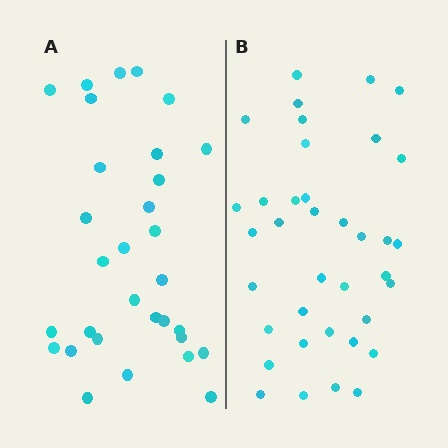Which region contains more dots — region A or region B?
Region B (the right region) has more dots.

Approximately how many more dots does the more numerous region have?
Region B has about 6 more dots than region A.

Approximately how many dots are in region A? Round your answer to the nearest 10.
About 30 dots. (The exact count is 31, which rounds to 30.)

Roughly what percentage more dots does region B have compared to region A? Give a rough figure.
About 20% more.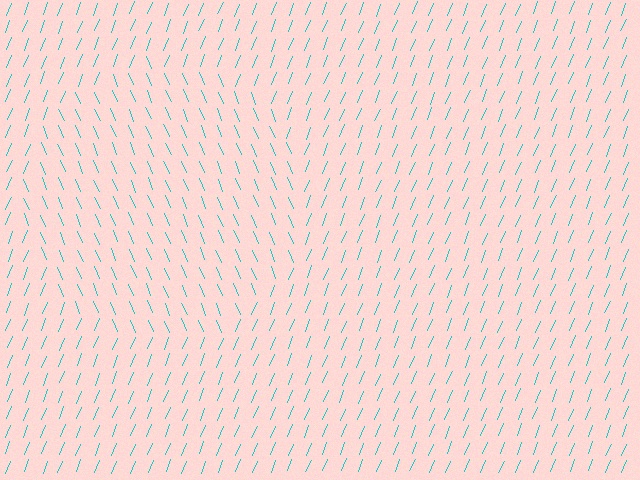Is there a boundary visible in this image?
Yes, there is a texture boundary formed by a change in line orientation.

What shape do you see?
I see a circle.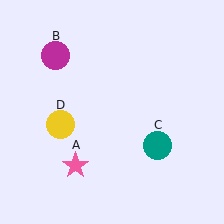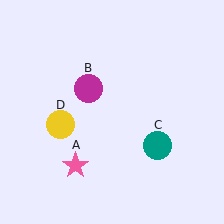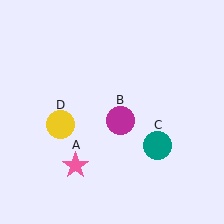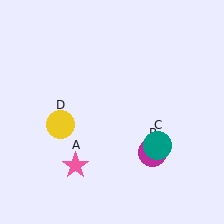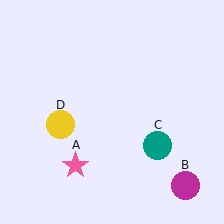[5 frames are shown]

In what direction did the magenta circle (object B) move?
The magenta circle (object B) moved down and to the right.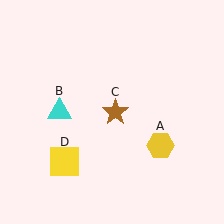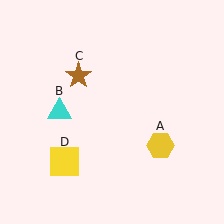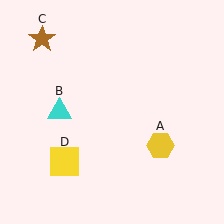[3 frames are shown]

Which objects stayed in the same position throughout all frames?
Yellow hexagon (object A) and cyan triangle (object B) and yellow square (object D) remained stationary.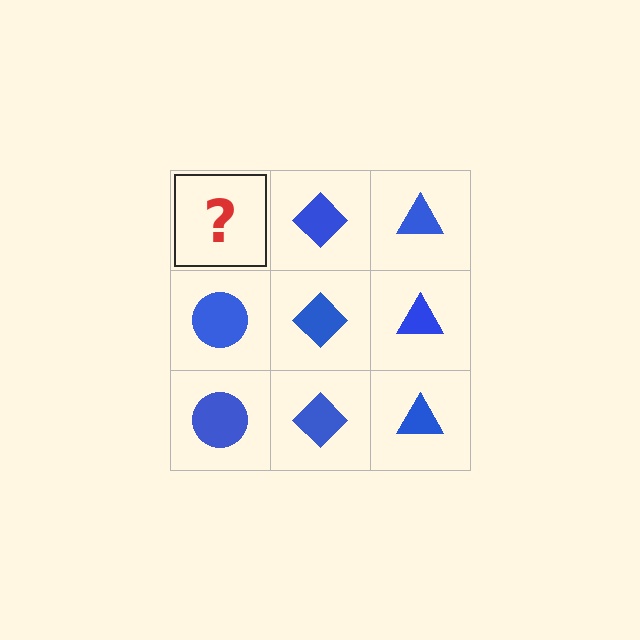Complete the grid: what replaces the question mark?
The question mark should be replaced with a blue circle.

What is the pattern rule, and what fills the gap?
The rule is that each column has a consistent shape. The gap should be filled with a blue circle.